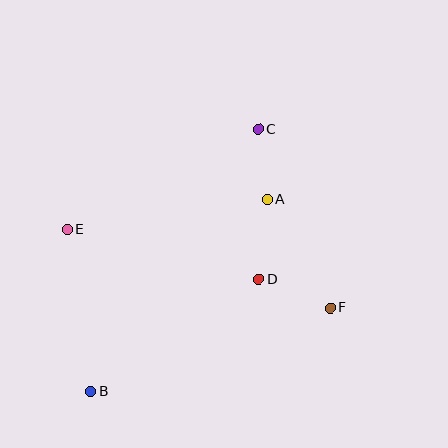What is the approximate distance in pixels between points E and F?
The distance between E and F is approximately 274 pixels.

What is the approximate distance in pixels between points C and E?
The distance between C and E is approximately 215 pixels.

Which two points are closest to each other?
Points A and C are closest to each other.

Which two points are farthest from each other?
Points B and C are farthest from each other.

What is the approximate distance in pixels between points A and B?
The distance between A and B is approximately 260 pixels.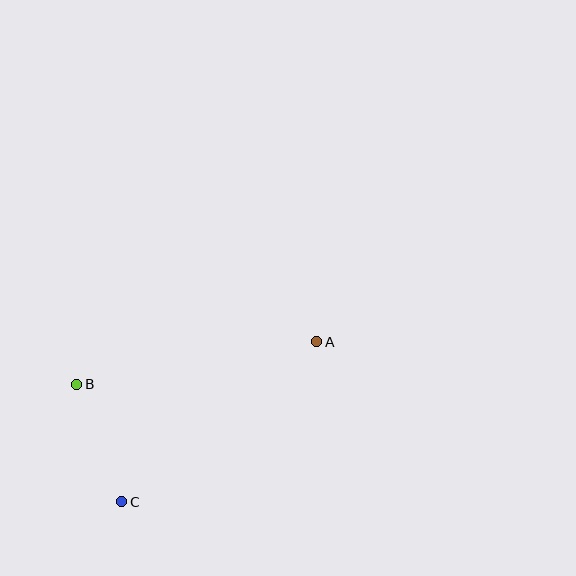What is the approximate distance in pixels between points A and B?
The distance between A and B is approximately 244 pixels.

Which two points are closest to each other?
Points B and C are closest to each other.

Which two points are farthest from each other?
Points A and C are farthest from each other.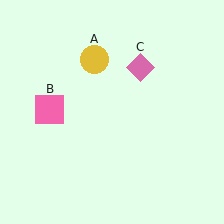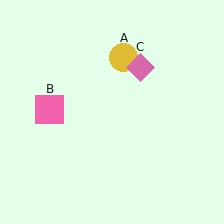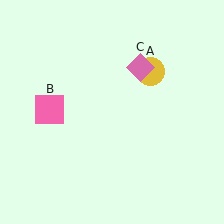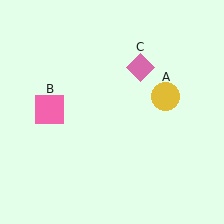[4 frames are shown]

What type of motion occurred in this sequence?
The yellow circle (object A) rotated clockwise around the center of the scene.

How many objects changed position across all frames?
1 object changed position: yellow circle (object A).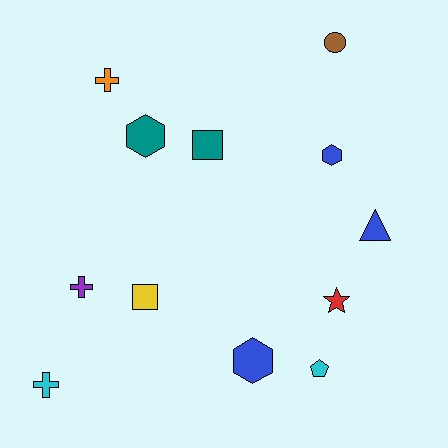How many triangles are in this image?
There is 1 triangle.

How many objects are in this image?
There are 12 objects.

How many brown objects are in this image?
There is 1 brown object.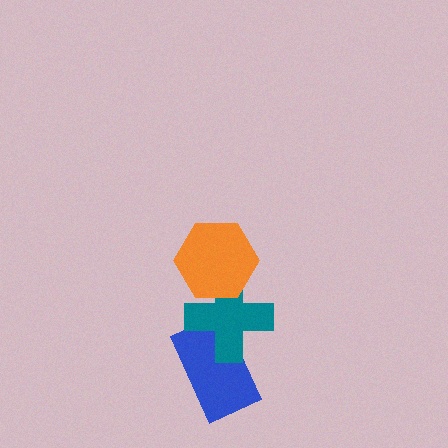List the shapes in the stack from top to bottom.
From top to bottom: the orange hexagon, the teal cross, the blue rectangle.